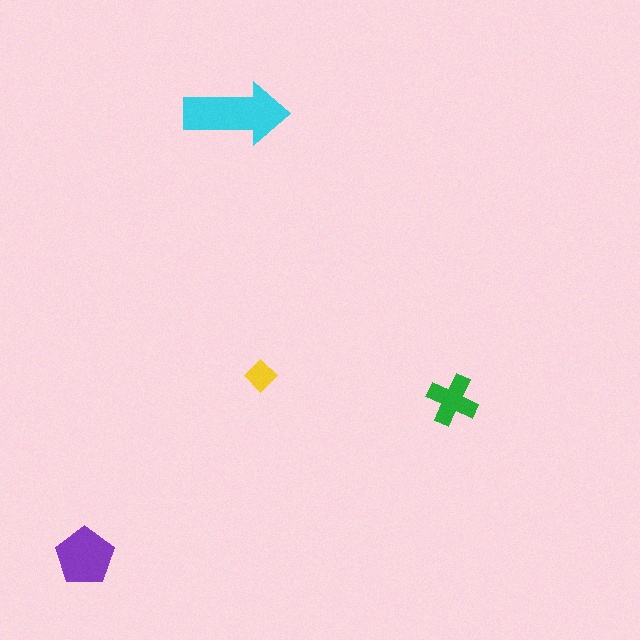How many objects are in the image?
There are 4 objects in the image.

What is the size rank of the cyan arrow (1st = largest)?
1st.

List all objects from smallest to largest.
The yellow diamond, the green cross, the purple pentagon, the cyan arrow.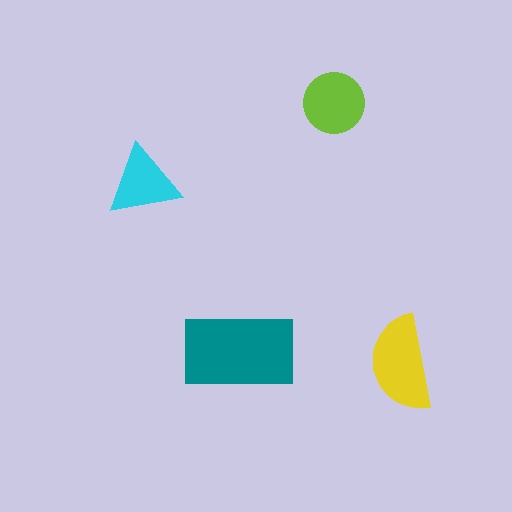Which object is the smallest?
The cyan triangle.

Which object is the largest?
The teal rectangle.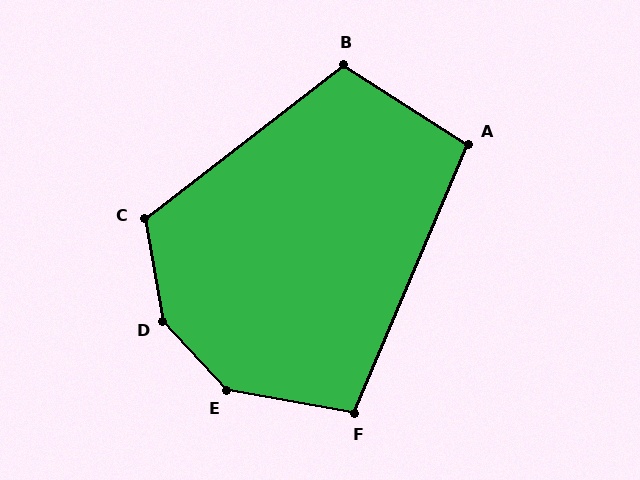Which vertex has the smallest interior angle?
A, at approximately 99 degrees.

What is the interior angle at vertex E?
Approximately 143 degrees (obtuse).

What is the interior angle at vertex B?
Approximately 110 degrees (obtuse).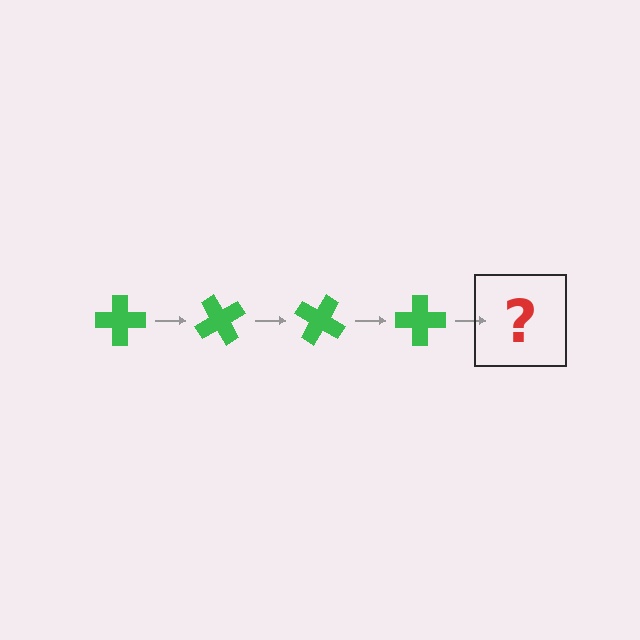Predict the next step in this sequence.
The next step is a green cross rotated 240 degrees.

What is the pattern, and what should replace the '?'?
The pattern is that the cross rotates 60 degrees each step. The '?' should be a green cross rotated 240 degrees.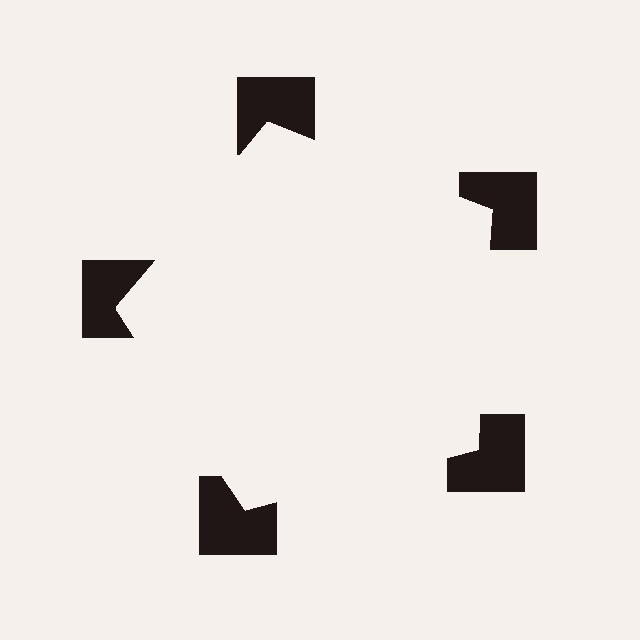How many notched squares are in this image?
There are 5 — one at each vertex of the illusory pentagon.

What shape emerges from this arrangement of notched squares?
An illusory pentagon — its edges are inferred from the aligned wedge cuts in the notched squares, not physically drawn.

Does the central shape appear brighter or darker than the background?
It typically appears slightly brighter than the background, even though no actual brightness change is drawn.